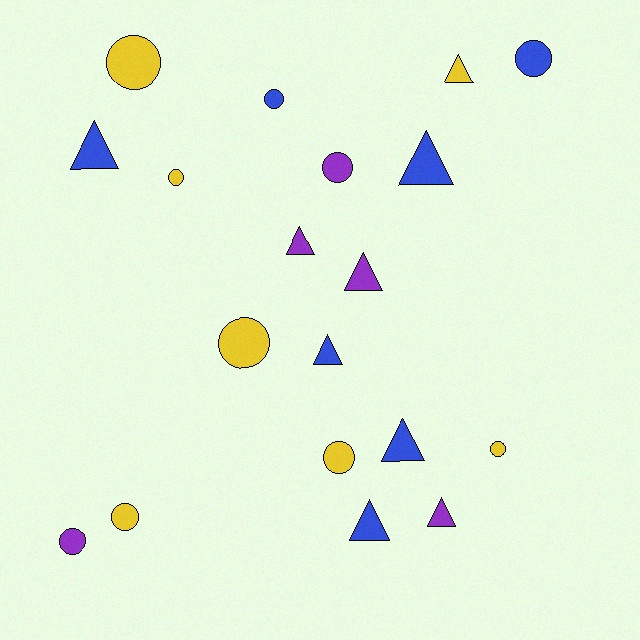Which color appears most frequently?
Blue, with 7 objects.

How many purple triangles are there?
There are 3 purple triangles.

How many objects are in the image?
There are 19 objects.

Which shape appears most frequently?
Circle, with 10 objects.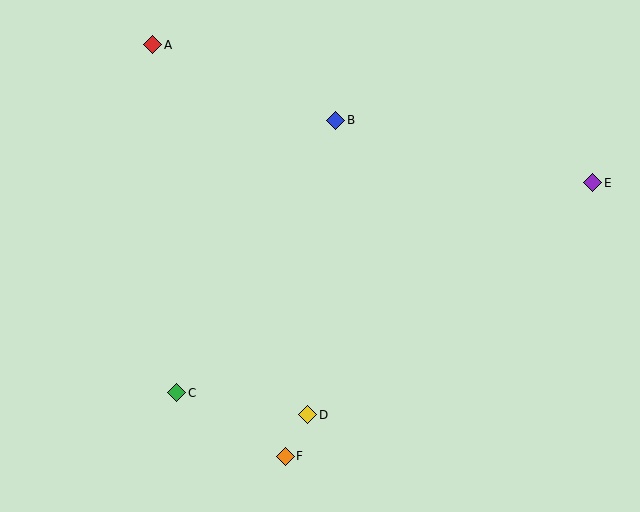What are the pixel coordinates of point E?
Point E is at (593, 183).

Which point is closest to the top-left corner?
Point A is closest to the top-left corner.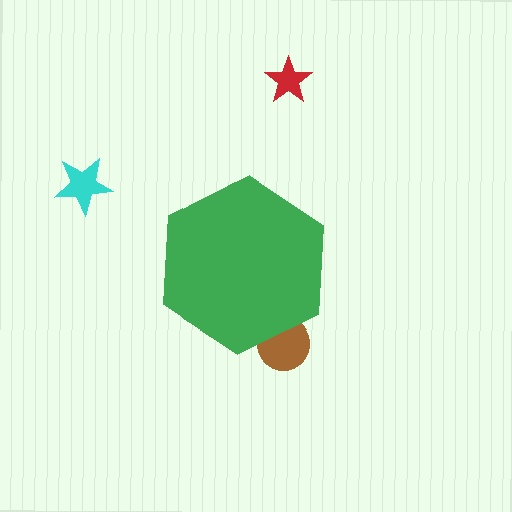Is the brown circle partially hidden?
Yes, the brown circle is partially hidden behind the green hexagon.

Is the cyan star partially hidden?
No, the cyan star is fully visible.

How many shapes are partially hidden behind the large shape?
1 shape is partially hidden.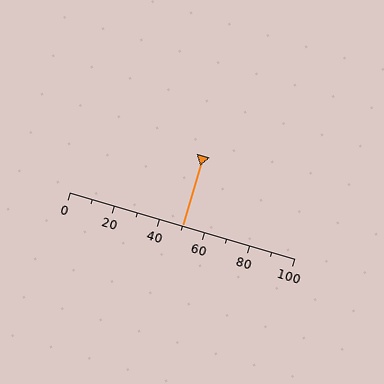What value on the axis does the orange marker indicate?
The marker indicates approximately 50.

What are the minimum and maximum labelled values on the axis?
The axis runs from 0 to 100.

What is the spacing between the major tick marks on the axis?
The major ticks are spaced 20 apart.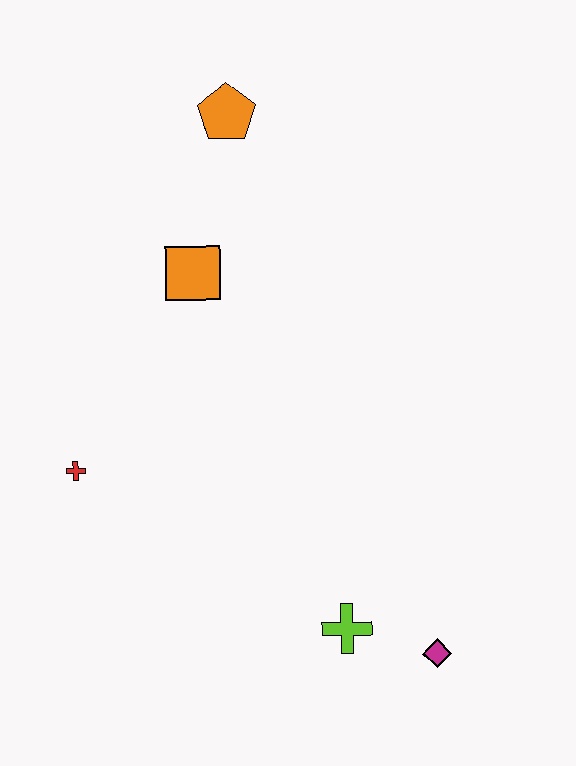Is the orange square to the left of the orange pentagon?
Yes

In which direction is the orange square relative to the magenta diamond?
The orange square is above the magenta diamond.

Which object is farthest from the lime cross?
The orange pentagon is farthest from the lime cross.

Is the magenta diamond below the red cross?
Yes